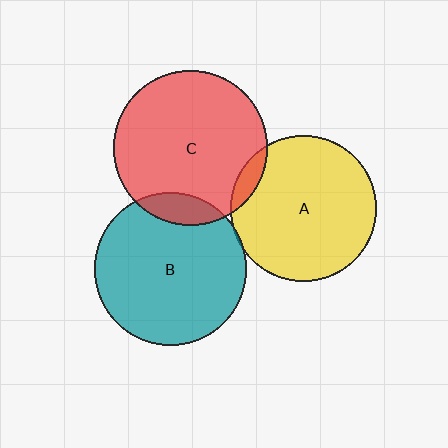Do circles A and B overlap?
Yes.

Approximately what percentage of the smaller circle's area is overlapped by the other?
Approximately 5%.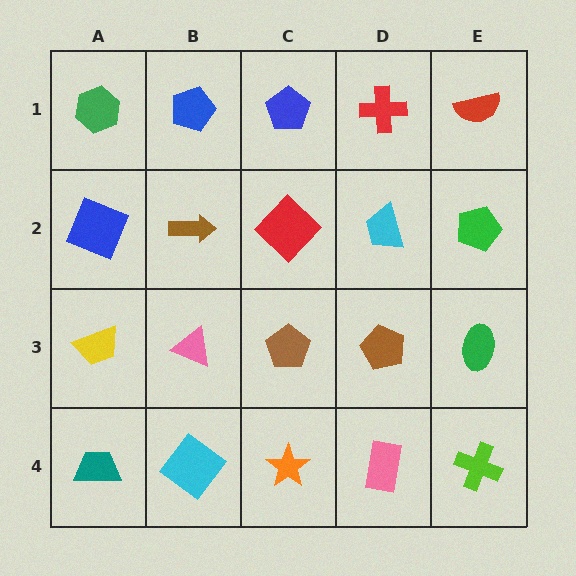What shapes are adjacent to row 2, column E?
A red semicircle (row 1, column E), a green ellipse (row 3, column E), a cyan trapezoid (row 2, column D).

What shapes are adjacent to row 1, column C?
A red diamond (row 2, column C), a blue pentagon (row 1, column B), a red cross (row 1, column D).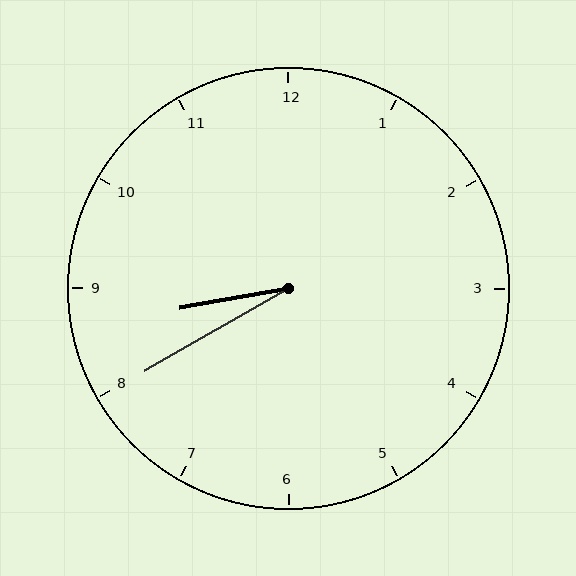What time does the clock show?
8:40.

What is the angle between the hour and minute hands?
Approximately 20 degrees.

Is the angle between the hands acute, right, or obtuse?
It is acute.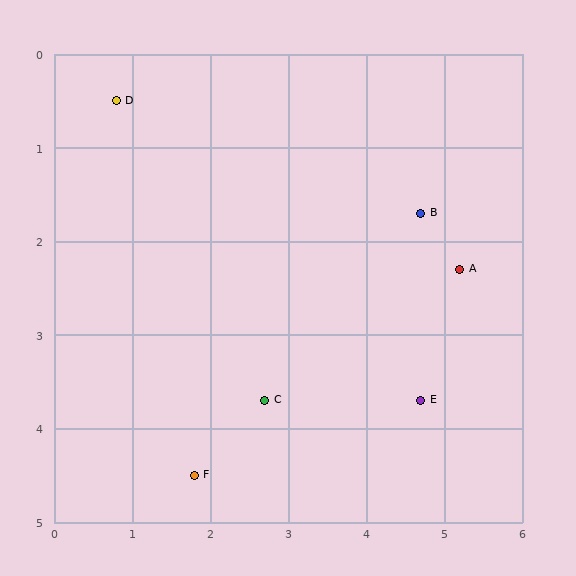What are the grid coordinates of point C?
Point C is at approximately (2.7, 3.7).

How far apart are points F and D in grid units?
Points F and D are about 4.1 grid units apart.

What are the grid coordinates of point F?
Point F is at approximately (1.8, 4.5).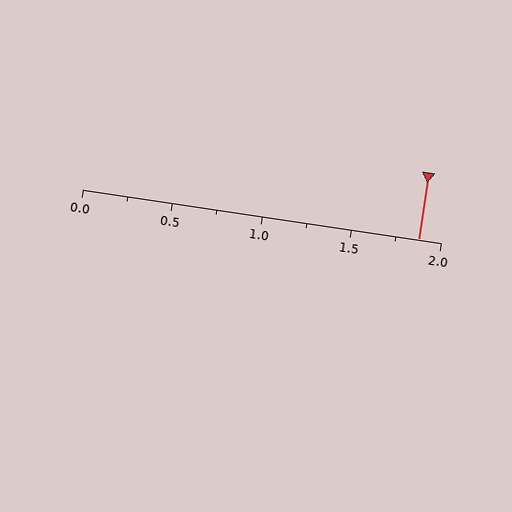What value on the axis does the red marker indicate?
The marker indicates approximately 1.88.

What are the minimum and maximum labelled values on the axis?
The axis runs from 0.0 to 2.0.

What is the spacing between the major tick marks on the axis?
The major ticks are spaced 0.5 apart.